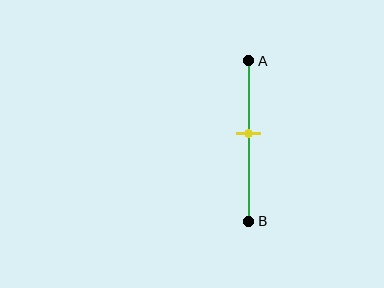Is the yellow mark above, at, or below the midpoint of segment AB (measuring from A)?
The yellow mark is above the midpoint of segment AB.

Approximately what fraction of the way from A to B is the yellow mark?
The yellow mark is approximately 45% of the way from A to B.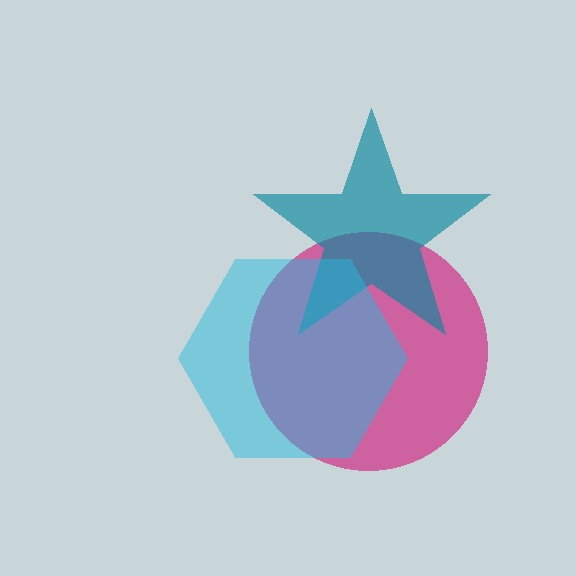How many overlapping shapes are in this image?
There are 3 overlapping shapes in the image.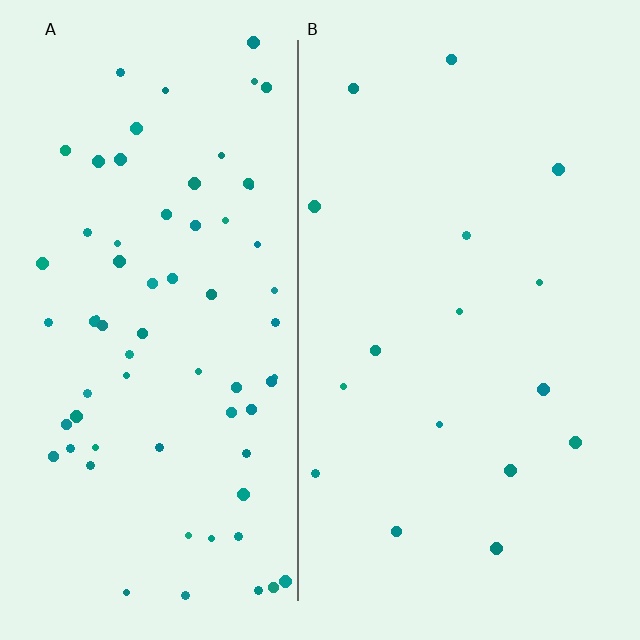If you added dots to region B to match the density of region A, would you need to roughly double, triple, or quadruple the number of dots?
Approximately quadruple.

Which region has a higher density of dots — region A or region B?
A (the left).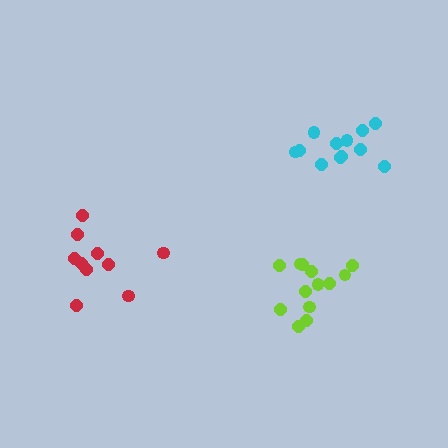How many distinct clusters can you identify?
There are 3 distinct clusters.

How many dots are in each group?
Group 1: 12 dots, Group 2: 10 dots, Group 3: 13 dots (35 total).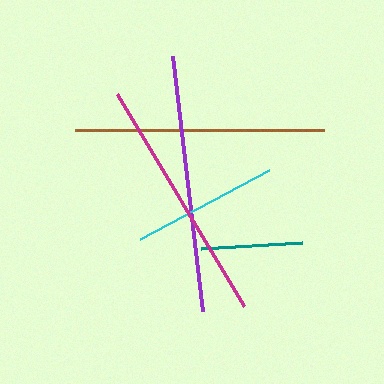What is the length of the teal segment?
The teal segment is approximately 102 pixels long.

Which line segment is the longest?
The purple line is the longest at approximately 256 pixels.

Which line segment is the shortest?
The teal line is the shortest at approximately 102 pixels.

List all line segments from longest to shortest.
From longest to shortest: purple, brown, magenta, cyan, teal.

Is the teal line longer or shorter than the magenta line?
The magenta line is longer than the teal line.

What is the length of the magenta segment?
The magenta segment is approximately 247 pixels long.